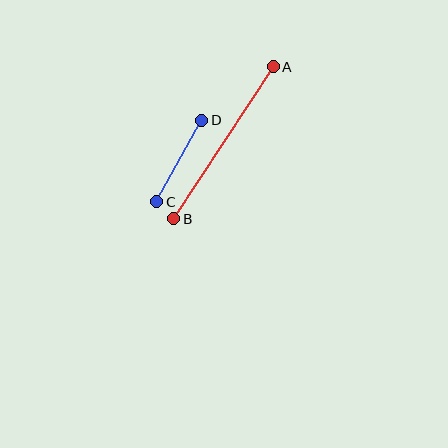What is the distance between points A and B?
The distance is approximately 182 pixels.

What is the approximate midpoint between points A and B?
The midpoint is at approximately (224, 143) pixels.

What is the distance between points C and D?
The distance is approximately 93 pixels.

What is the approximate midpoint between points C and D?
The midpoint is at approximately (179, 161) pixels.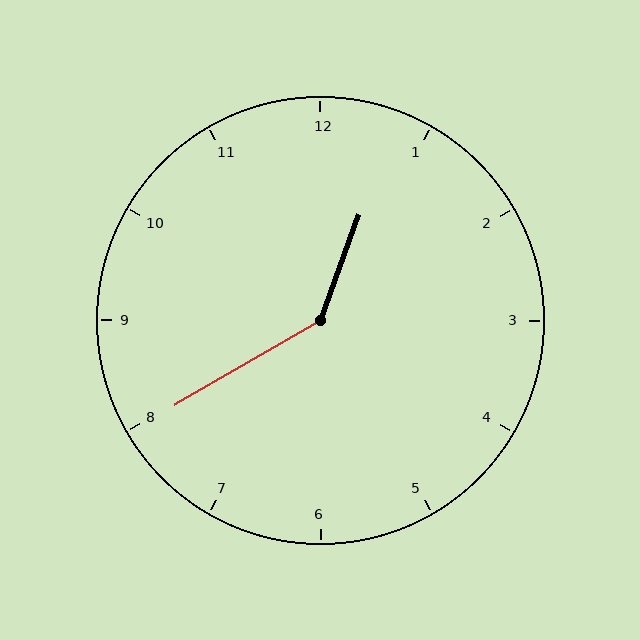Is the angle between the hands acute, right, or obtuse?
It is obtuse.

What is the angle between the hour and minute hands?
Approximately 140 degrees.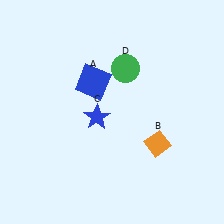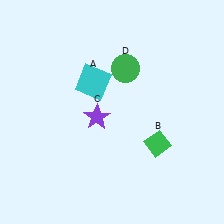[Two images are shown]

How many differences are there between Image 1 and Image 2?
There are 3 differences between the two images.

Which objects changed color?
A changed from blue to cyan. B changed from orange to green. C changed from blue to purple.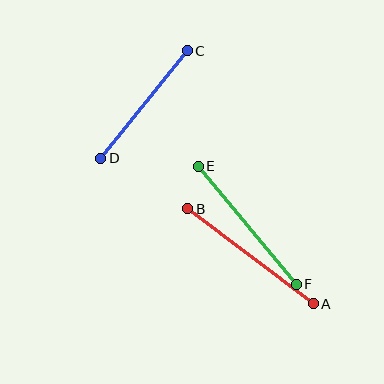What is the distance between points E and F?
The distance is approximately 153 pixels.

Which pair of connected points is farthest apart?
Points A and B are farthest apart.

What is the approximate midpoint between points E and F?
The midpoint is at approximately (247, 225) pixels.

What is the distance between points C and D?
The distance is approximately 138 pixels.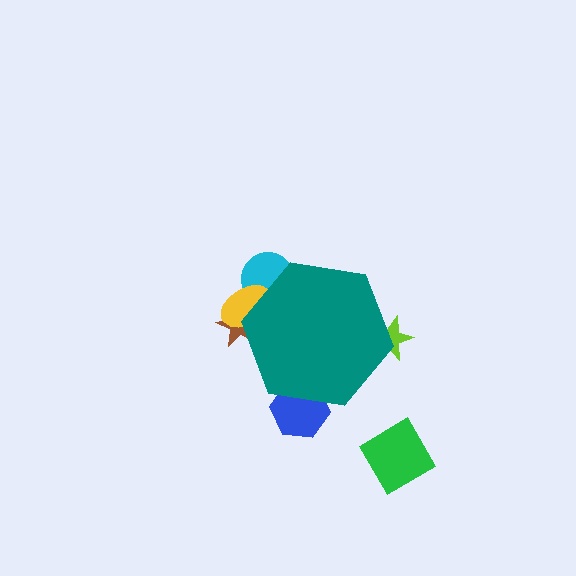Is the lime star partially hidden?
Yes, the lime star is partially hidden behind the teal hexagon.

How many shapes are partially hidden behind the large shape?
5 shapes are partially hidden.